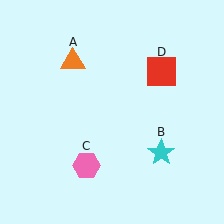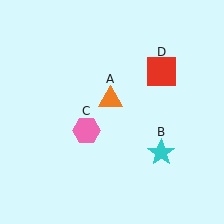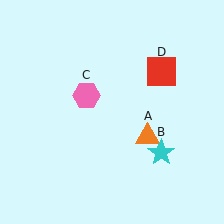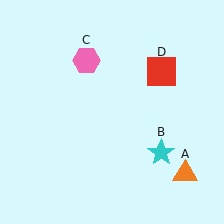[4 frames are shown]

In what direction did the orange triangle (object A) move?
The orange triangle (object A) moved down and to the right.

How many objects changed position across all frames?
2 objects changed position: orange triangle (object A), pink hexagon (object C).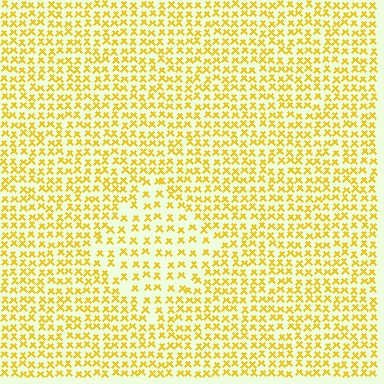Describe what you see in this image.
The image contains small yellow elements arranged at two different densities. A diamond-shaped region is visible where the elements are less densely packed than the surrounding area.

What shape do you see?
I see a diamond.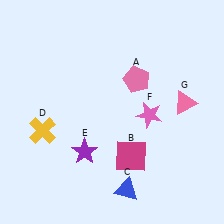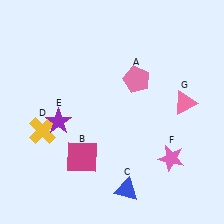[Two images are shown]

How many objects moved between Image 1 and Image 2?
3 objects moved between the two images.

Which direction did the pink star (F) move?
The pink star (F) moved down.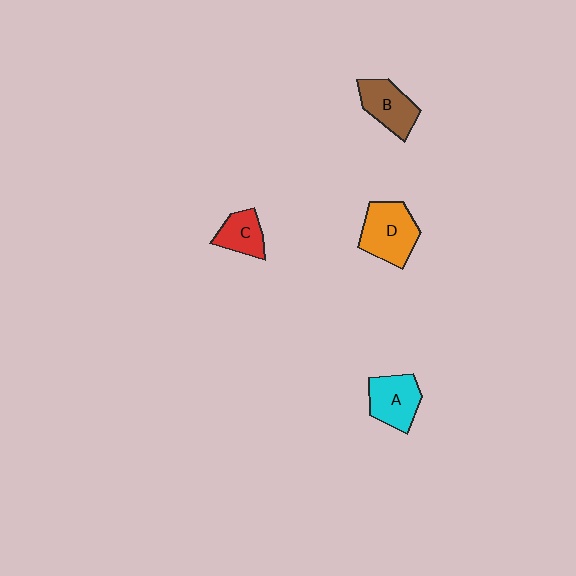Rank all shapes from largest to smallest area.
From largest to smallest: D (orange), A (cyan), B (brown), C (red).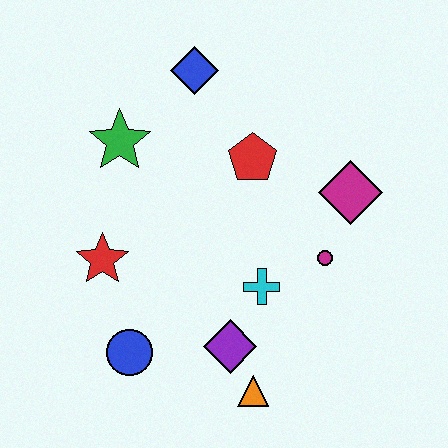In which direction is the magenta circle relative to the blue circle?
The magenta circle is to the right of the blue circle.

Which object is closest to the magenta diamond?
The magenta circle is closest to the magenta diamond.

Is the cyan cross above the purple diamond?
Yes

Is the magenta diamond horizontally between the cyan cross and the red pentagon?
No